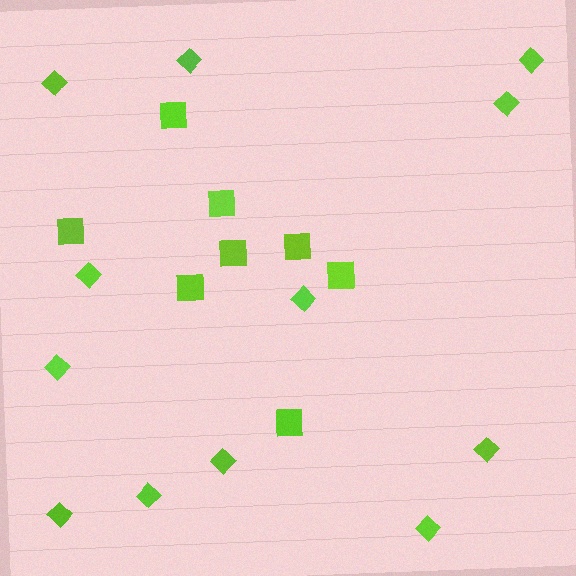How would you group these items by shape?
There are 2 groups: one group of squares (8) and one group of diamonds (12).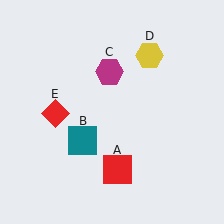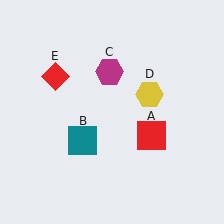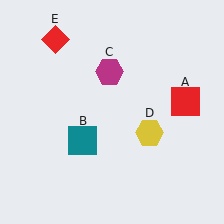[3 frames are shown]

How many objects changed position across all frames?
3 objects changed position: red square (object A), yellow hexagon (object D), red diamond (object E).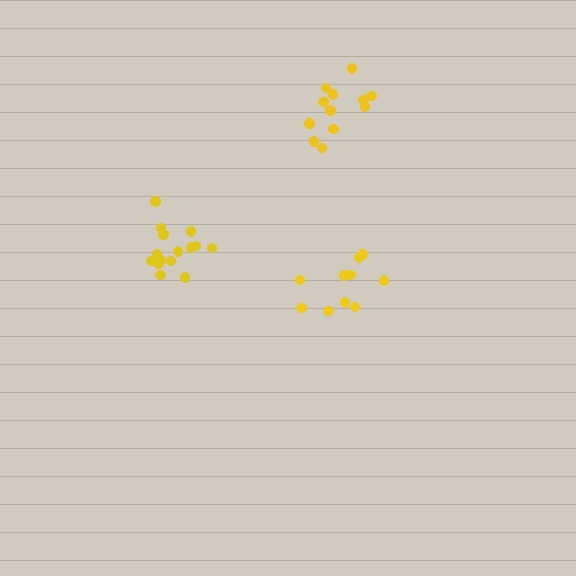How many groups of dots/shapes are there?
There are 3 groups.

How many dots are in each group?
Group 1: 10 dots, Group 2: 12 dots, Group 3: 15 dots (37 total).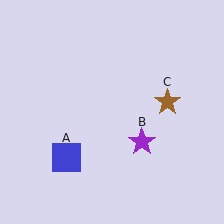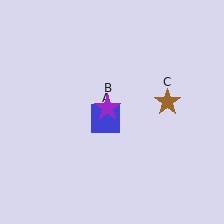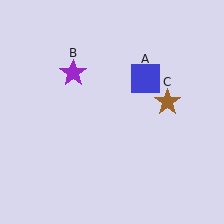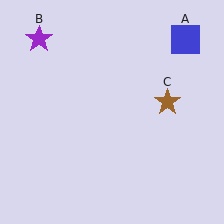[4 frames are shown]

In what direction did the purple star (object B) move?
The purple star (object B) moved up and to the left.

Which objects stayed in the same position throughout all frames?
Brown star (object C) remained stationary.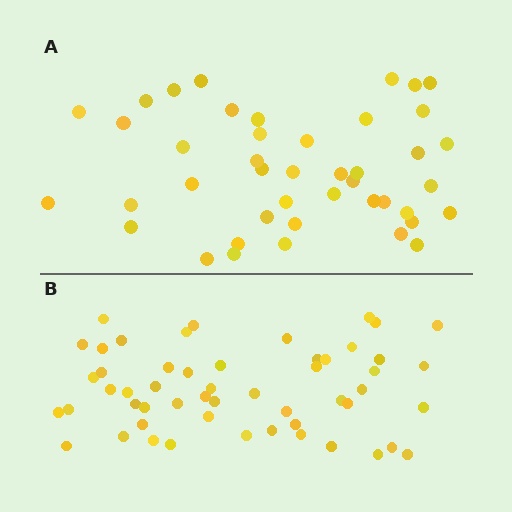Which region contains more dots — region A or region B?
Region B (the bottom region) has more dots.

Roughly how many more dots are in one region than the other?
Region B has roughly 10 or so more dots than region A.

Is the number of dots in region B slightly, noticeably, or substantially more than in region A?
Region B has only slightly more — the two regions are fairly close. The ratio is roughly 1.2 to 1.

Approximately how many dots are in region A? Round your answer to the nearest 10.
About 40 dots. (The exact count is 43, which rounds to 40.)